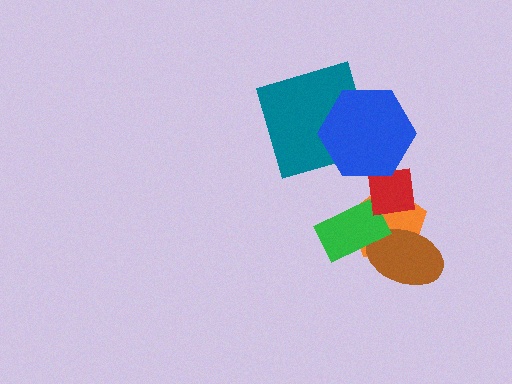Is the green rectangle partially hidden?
Yes, it is partially covered by another shape.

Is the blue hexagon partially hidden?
No, no other shape covers it.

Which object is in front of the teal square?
The blue hexagon is in front of the teal square.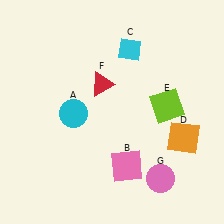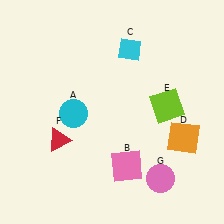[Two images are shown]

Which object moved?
The red triangle (F) moved down.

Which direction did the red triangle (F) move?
The red triangle (F) moved down.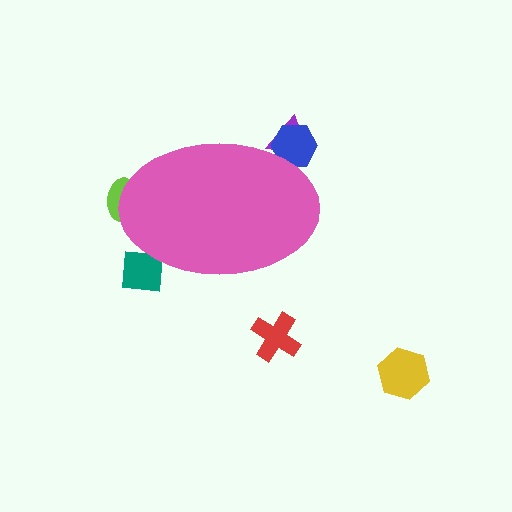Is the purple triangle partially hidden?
Yes, the purple triangle is partially hidden behind the pink ellipse.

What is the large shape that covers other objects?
A pink ellipse.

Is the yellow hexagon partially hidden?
No, the yellow hexagon is fully visible.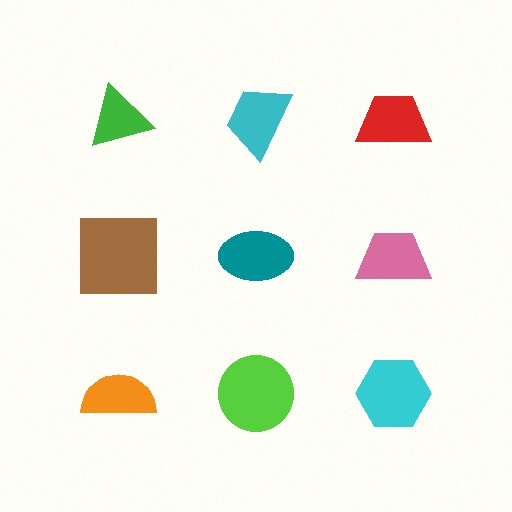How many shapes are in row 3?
3 shapes.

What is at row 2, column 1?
A brown square.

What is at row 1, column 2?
A cyan trapezoid.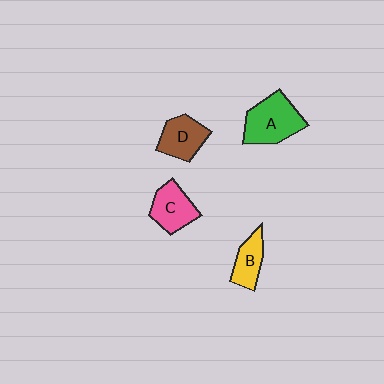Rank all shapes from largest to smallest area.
From largest to smallest: A (green), C (pink), D (brown), B (yellow).